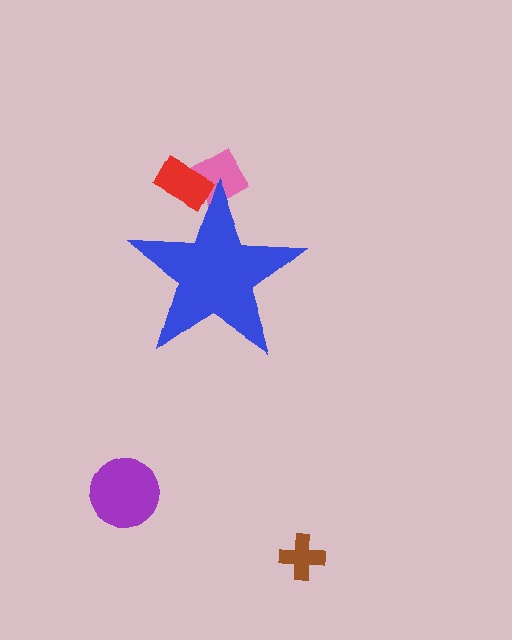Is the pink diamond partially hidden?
Yes, the pink diamond is partially hidden behind the blue star.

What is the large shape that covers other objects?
A blue star.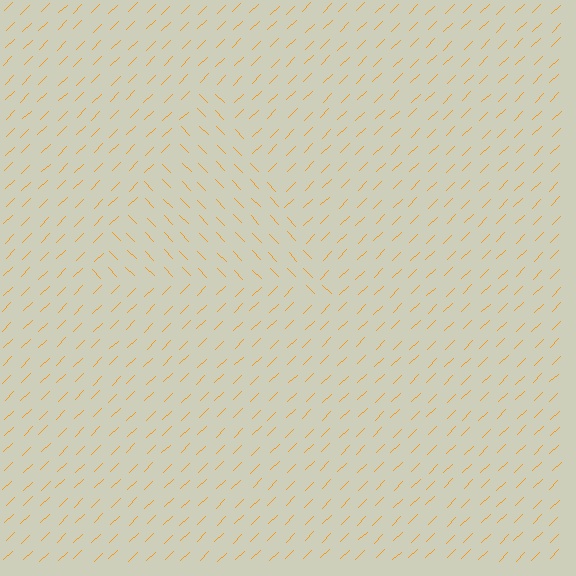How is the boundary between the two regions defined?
The boundary is defined purely by a change in line orientation (approximately 90 degrees difference). All lines are the same color and thickness.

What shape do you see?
I see a triangle.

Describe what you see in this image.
The image is filled with small orange line segments. A triangle region in the image has lines oriented differently from the surrounding lines, creating a visible texture boundary.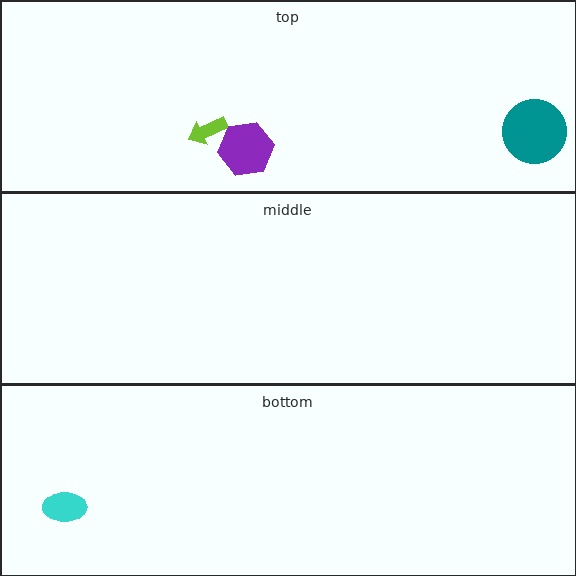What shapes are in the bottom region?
The cyan ellipse.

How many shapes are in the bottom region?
1.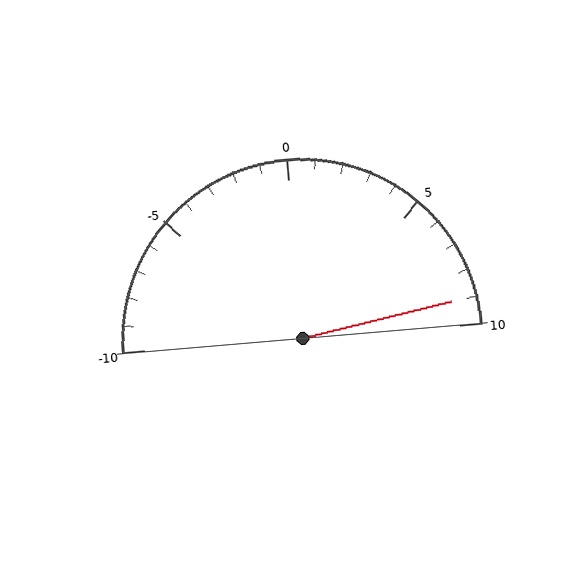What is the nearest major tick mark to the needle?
The nearest major tick mark is 10.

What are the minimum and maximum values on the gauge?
The gauge ranges from -10 to 10.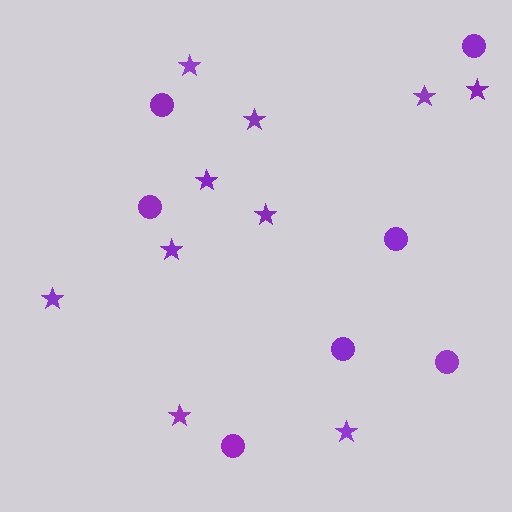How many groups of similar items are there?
There are 2 groups: one group of circles (7) and one group of stars (10).